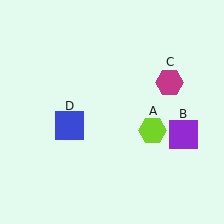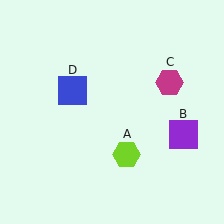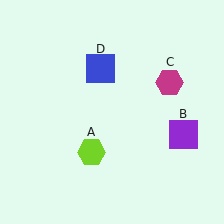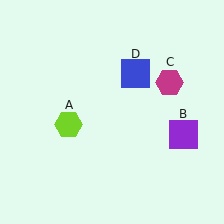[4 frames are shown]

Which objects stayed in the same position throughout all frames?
Purple square (object B) and magenta hexagon (object C) remained stationary.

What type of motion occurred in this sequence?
The lime hexagon (object A), blue square (object D) rotated clockwise around the center of the scene.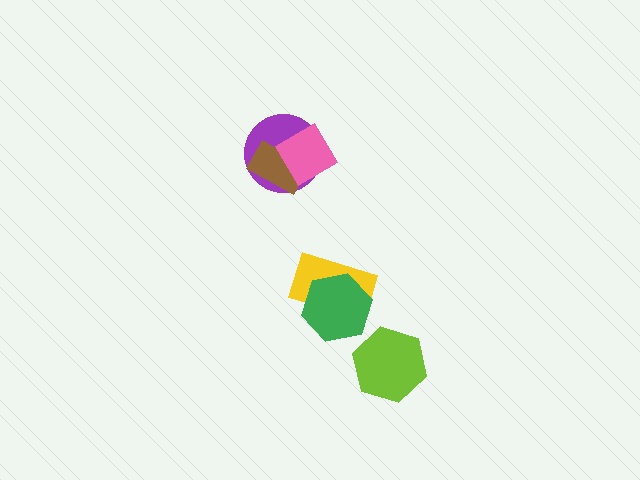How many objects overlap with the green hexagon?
1 object overlaps with the green hexagon.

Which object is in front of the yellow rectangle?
The green hexagon is in front of the yellow rectangle.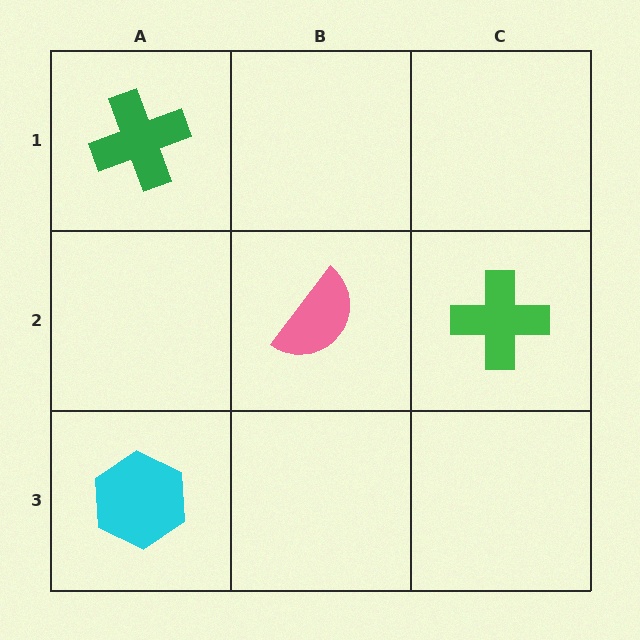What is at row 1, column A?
A green cross.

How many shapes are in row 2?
2 shapes.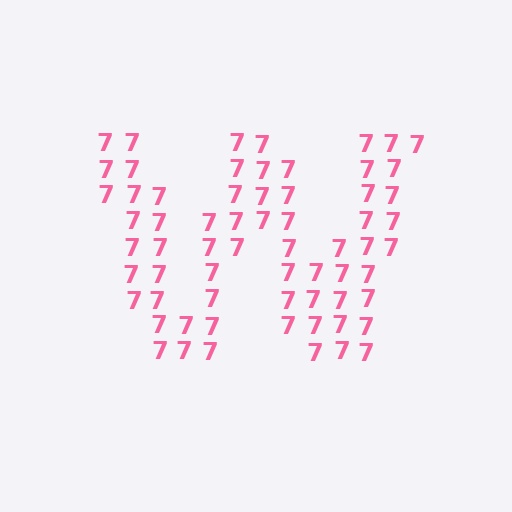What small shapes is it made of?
It is made of small digit 7's.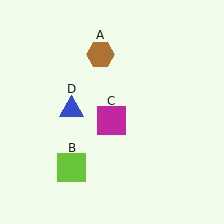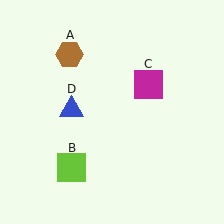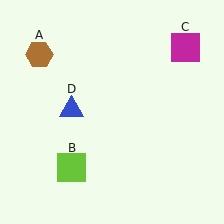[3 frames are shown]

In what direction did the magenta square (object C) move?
The magenta square (object C) moved up and to the right.